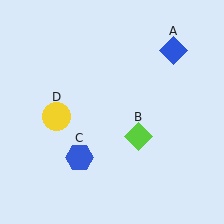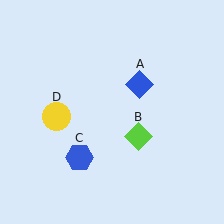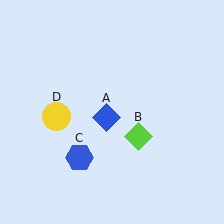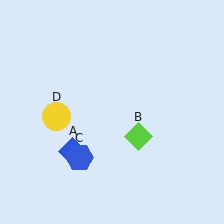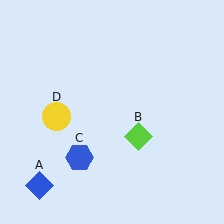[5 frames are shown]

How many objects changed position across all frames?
1 object changed position: blue diamond (object A).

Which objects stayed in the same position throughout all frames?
Lime diamond (object B) and blue hexagon (object C) and yellow circle (object D) remained stationary.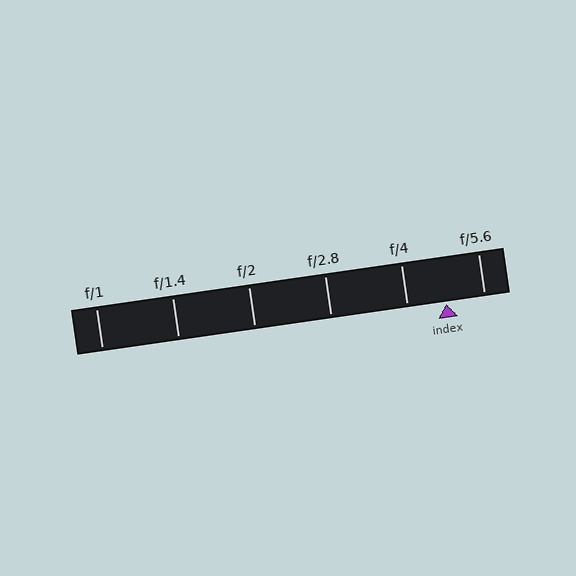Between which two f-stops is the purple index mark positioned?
The index mark is between f/4 and f/5.6.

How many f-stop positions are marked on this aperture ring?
There are 6 f-stop positions marked.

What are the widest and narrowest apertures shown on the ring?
The widest aperture shown is f/1 and the narrowest is f/5.6.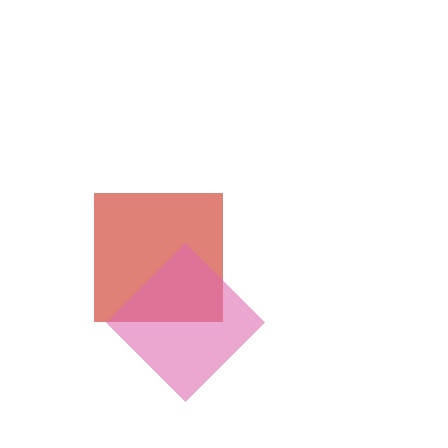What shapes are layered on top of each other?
The layered shapes are: a red square, a pink diamond.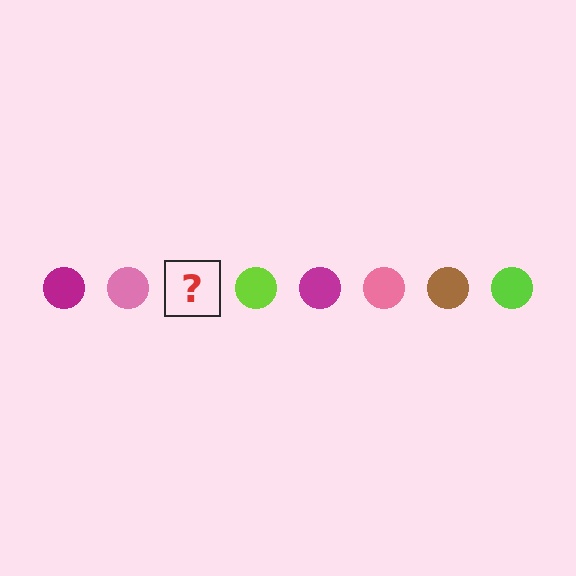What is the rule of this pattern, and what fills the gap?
The rule is that the pattern cycles through magenta, pink, brown, lime circles. The gap should be filled with a brown circle.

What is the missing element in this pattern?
The missing element is a brown circle.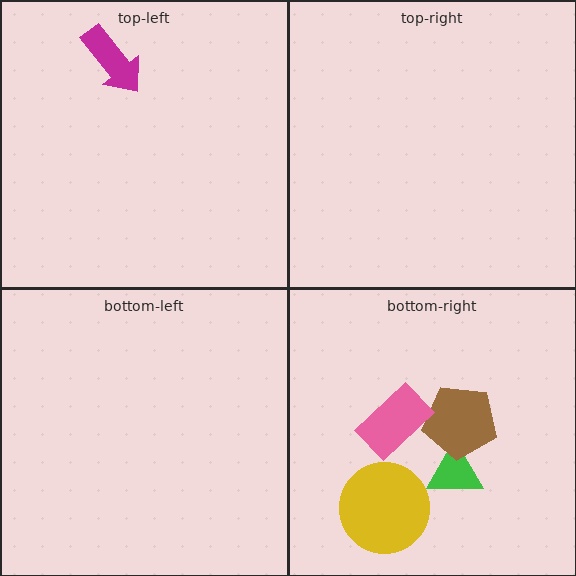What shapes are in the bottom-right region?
The green triangle, the yellow circle, the brown pentagon, the pink rectangle.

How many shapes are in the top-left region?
1.